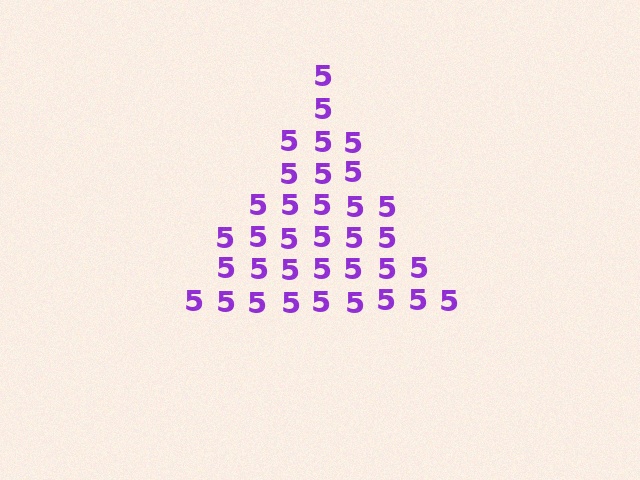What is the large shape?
The large shape is a triangle.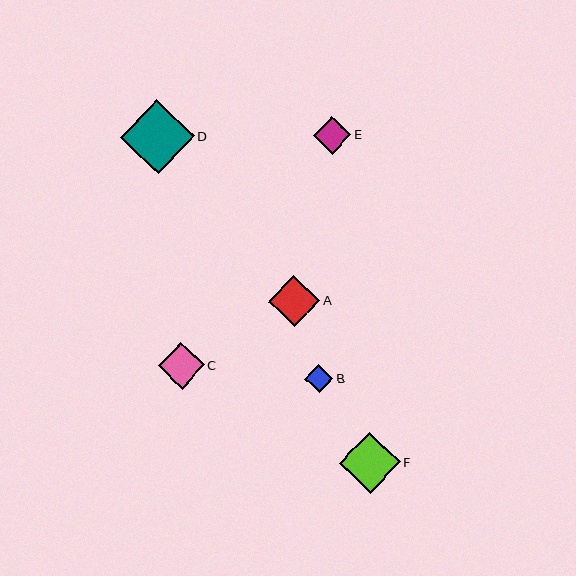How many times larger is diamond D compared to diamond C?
Diamond D is approximately 1.6 times the size of diamond C.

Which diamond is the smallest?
Diamond B is the smallest with a size of approximately 28 pixels.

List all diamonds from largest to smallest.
From largest to smallest: D, F, A, C, E, B.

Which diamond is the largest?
Diamond D is the largest with a size of approximately 74 pixels.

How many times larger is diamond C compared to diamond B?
Diamond C is approximately 1.6 times the size of diamond B.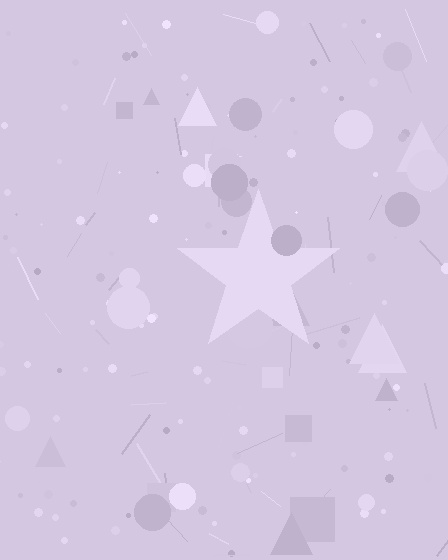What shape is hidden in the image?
A star is hidden in the image.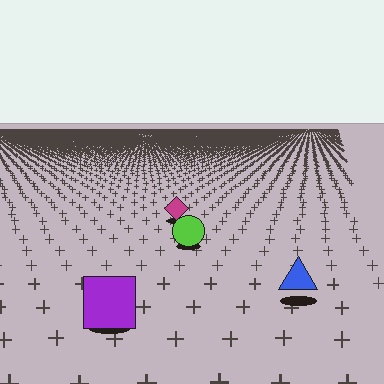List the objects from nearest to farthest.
From nearest to farthest: the purple square, the blue triangle, the lime circle, the magenta diamond.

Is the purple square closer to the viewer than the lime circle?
Yes. The purple square is closer — you can tell from the texture gradient: the ground texture is coarser near it.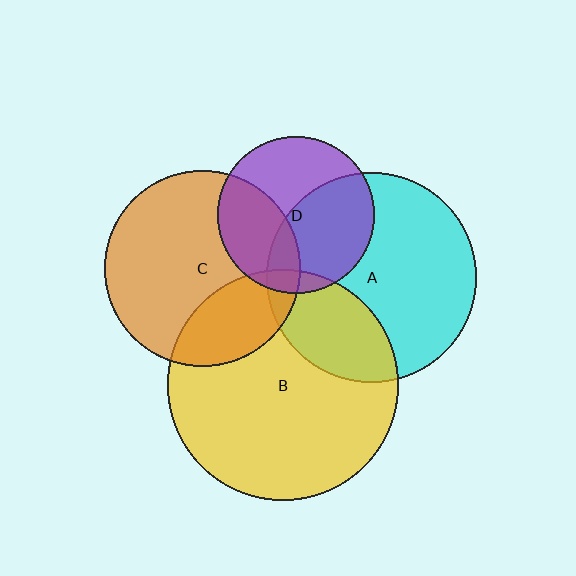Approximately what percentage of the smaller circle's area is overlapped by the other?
Approximately 10%.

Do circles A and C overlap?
Yes.